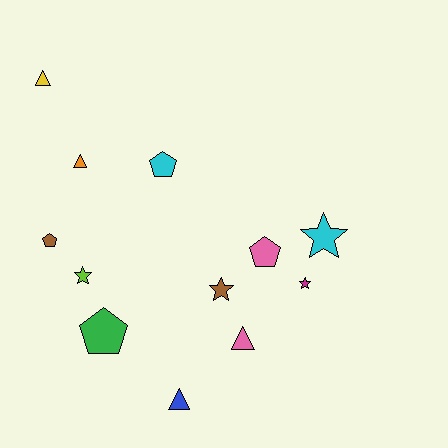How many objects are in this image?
There are 12 objects.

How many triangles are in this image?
There are 4 triangles.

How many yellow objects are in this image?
There is 1 yellow object.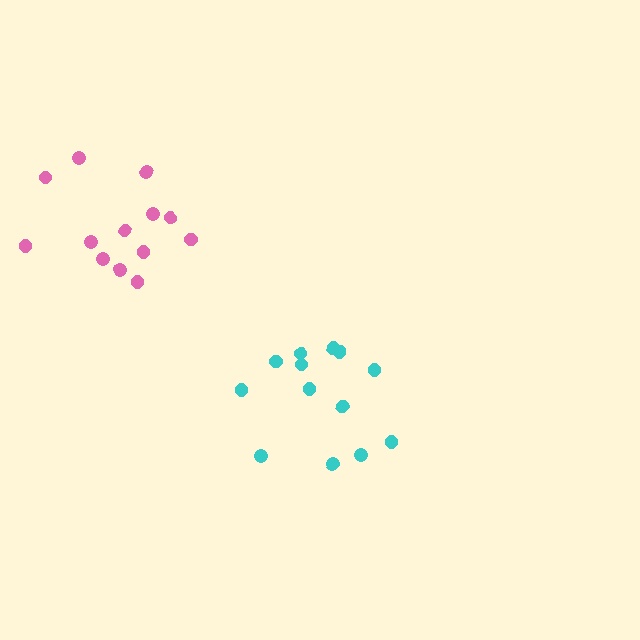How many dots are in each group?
Group 1: 13 dots, Group 2: 13 dots (26 total).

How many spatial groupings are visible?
There are 2 spatial groupings.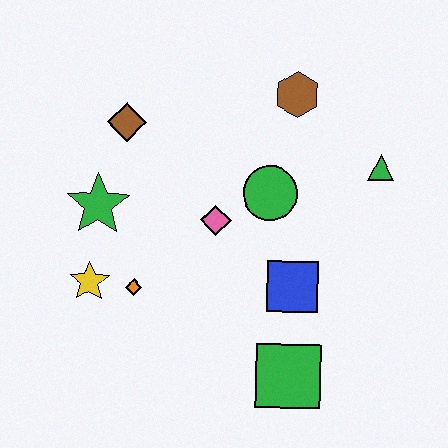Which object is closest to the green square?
The blue square is closest to the green square.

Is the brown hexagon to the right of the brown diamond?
Yes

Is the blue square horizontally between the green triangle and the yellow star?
Yes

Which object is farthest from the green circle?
The yellow star is farthest from the green circle.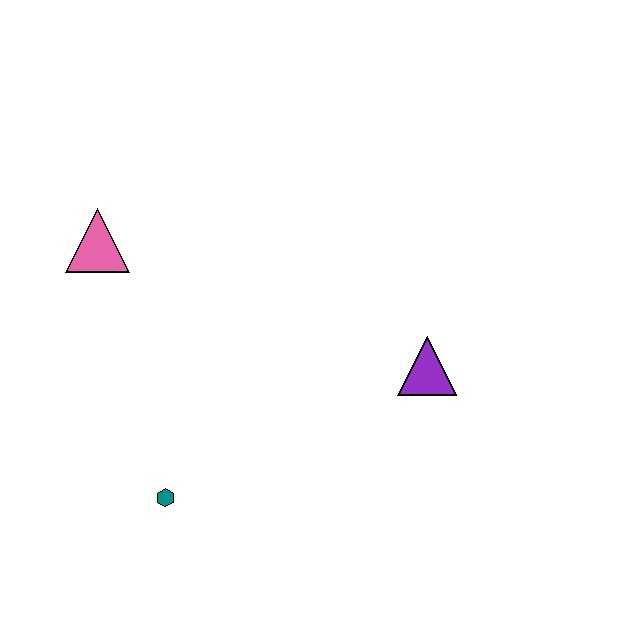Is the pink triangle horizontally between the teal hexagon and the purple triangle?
No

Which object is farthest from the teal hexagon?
The purple triangle is farthest from the teal hexagon.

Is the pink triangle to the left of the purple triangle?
Yes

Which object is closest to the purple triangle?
The teal hexagon is closest to the purple triangle.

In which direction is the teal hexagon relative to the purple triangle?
The teal hexagon is to the left of the purple triangle.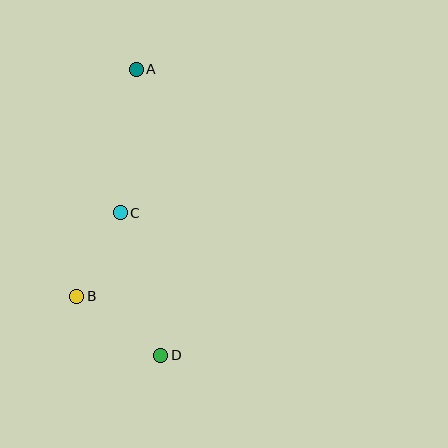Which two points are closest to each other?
Points B and C are closest to each other.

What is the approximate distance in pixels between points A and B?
The distance between A and B is approximately 235 pixels.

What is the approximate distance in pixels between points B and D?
The distance between B and D is approximately 103 pixels.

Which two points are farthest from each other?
Points A and D are farthest from each other.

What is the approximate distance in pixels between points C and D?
The distance between C and D is approximately 148 pixels.